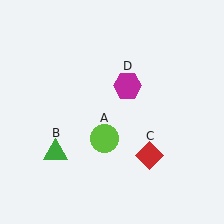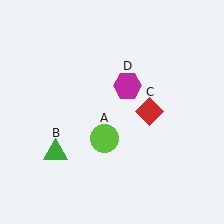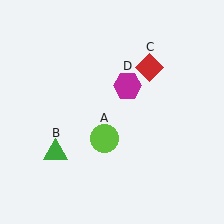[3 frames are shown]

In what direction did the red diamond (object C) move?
The red diamond (object C) moved up.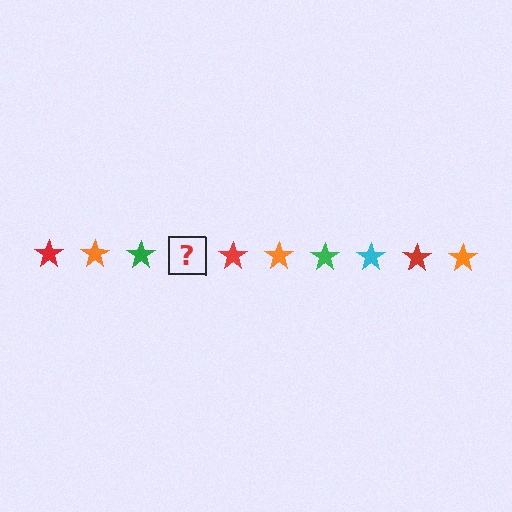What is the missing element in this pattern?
The missing element is a cyan star.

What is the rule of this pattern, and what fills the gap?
The rule is that the pattern cycles through red, orange, green, cyan stars. The gap should be filled with a cyan star.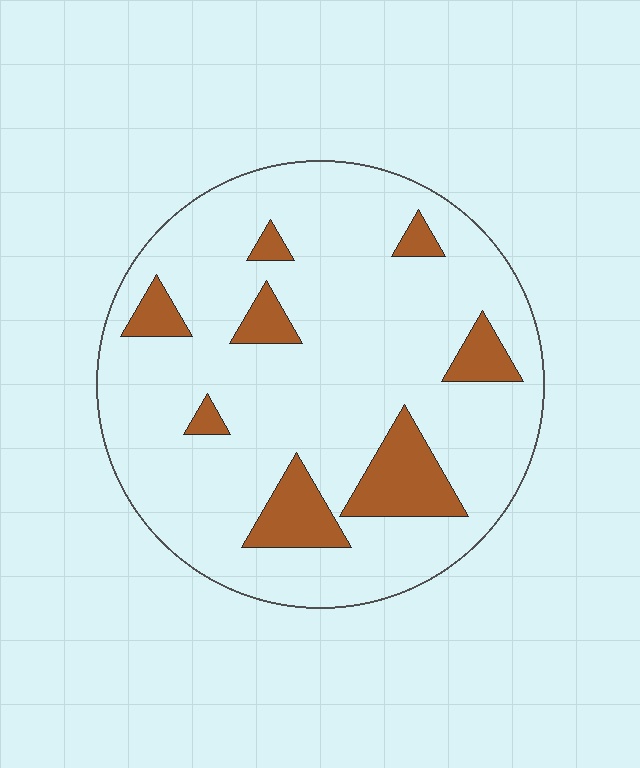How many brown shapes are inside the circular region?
8.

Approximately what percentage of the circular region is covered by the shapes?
Approximately 15%.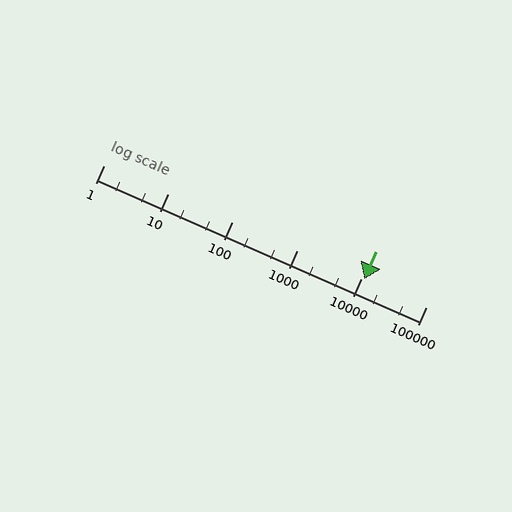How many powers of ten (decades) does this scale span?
The scale spans 5 decades, from 1 to 100000.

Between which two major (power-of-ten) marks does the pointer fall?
The pointer is between 10000 and 100000.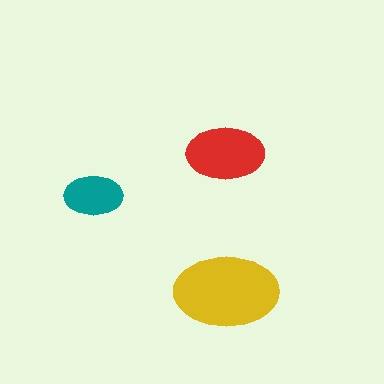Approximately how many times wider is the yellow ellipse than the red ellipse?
About 1.5 times wider.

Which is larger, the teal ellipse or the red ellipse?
The red one.